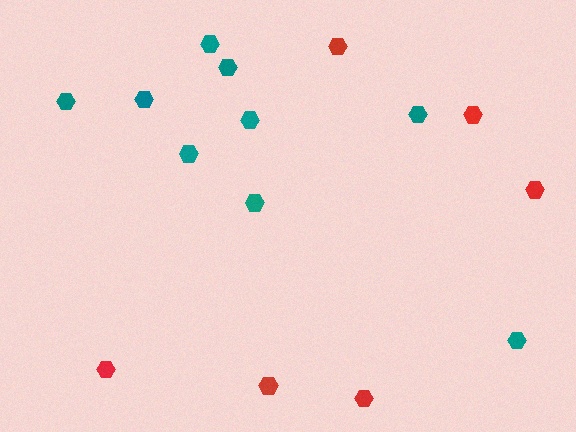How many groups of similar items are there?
There are 2 groups: one group of red hexagons (6) and one group of teal hexagons (9).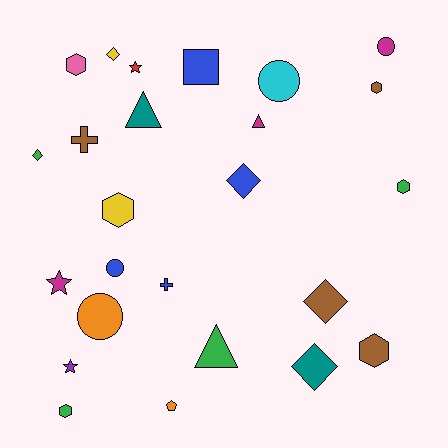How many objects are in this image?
There are 25 objects.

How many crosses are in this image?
There are 2 crosses.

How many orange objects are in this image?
There are 2 orange objects.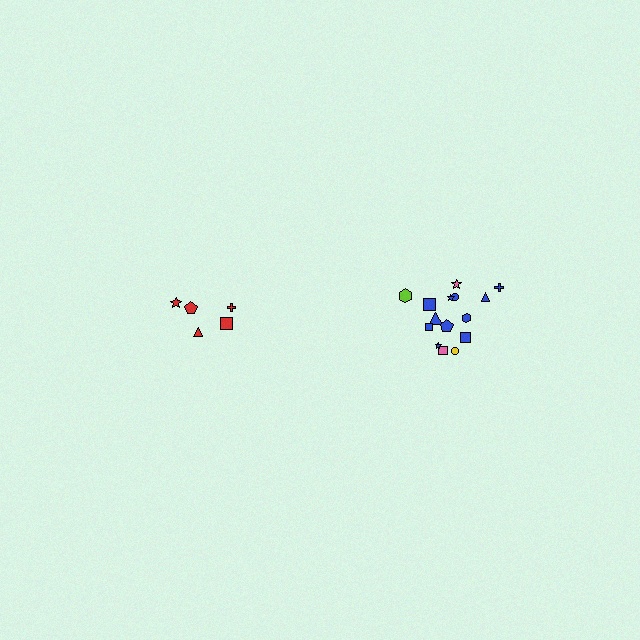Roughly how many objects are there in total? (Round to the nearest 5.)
Roughly 20 objects in total.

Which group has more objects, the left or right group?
The right group.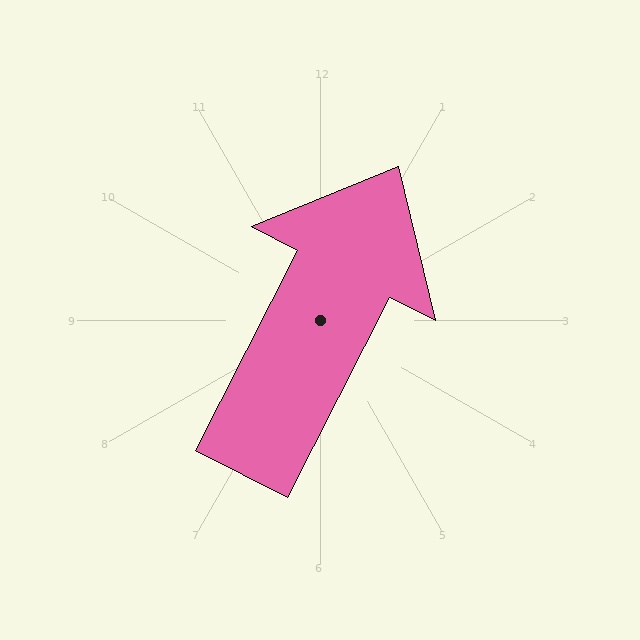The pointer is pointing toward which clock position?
Roughly 1 o'clock.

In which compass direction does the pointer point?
Northeast.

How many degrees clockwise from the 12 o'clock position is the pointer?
Approximately 27 degrees.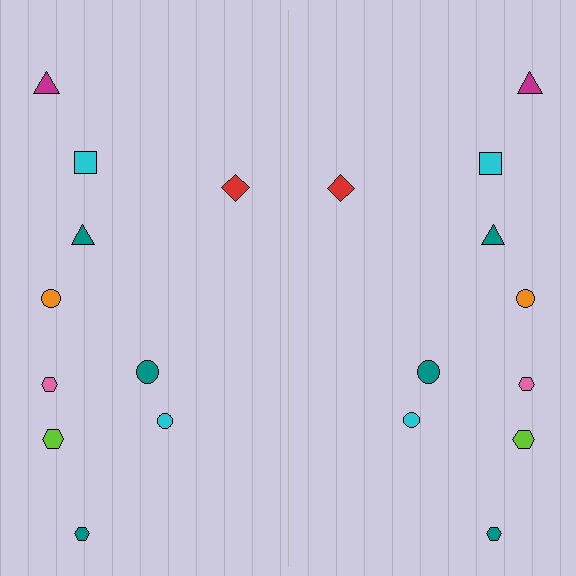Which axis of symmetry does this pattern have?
The pattern has a vertical axis of symmetry running through the center of the image.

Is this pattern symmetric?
Yes, this pattern has bilateral (reflection) symmetry.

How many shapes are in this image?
There are 20 shapes in this image.